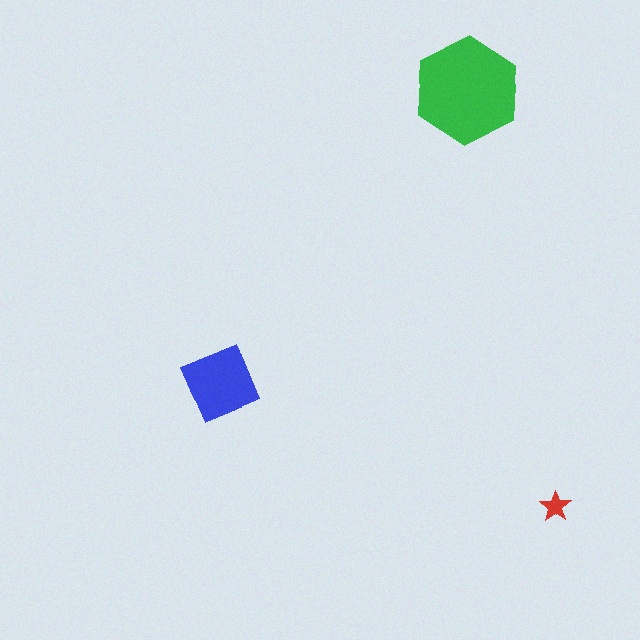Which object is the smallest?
The red star.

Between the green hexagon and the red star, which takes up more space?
The green hexagon.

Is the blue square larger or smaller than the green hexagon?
Smaller.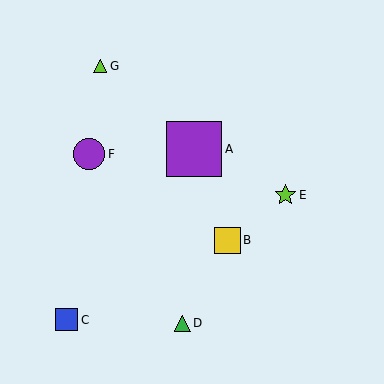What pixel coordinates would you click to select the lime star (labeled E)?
Click at (285, 195) to select the lime star E.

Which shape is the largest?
The purple square (labeled A) is the largest.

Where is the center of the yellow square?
The center of the yellow square is at (227, 240).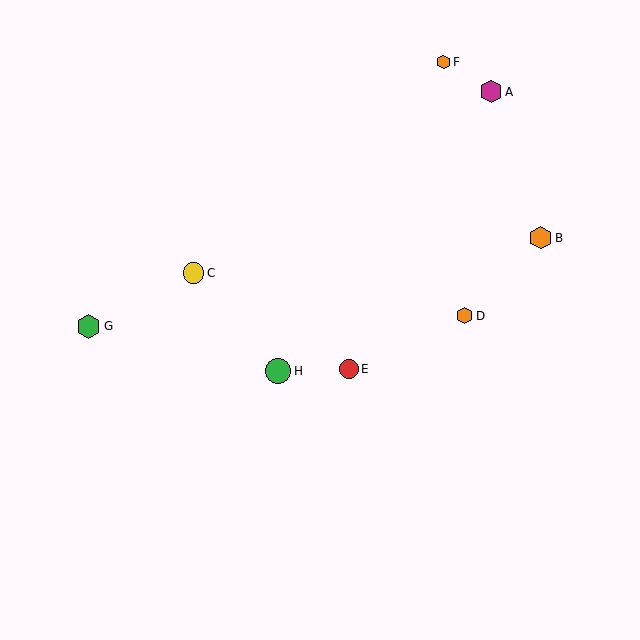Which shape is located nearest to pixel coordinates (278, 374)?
The green circle (labeled H) at (278, 371) is nearest to that location.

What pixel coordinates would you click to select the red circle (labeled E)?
Click at (349, 369) to select the red circle E.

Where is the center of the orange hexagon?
The center of the orange hexagon is at (464, 316).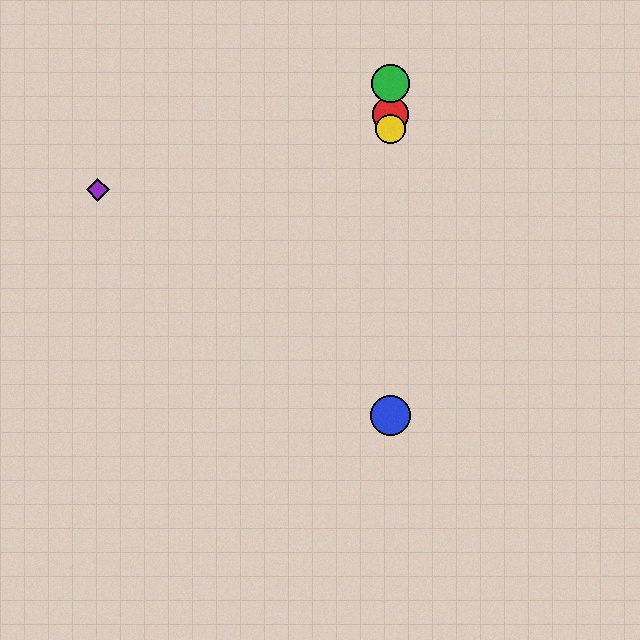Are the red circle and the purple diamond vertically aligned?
No, the red circle is at x≈391 and the purple diamond is at x≈98.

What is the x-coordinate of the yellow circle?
The yellow circle is at x≈391.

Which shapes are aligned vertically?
The red circle, the blue circle, the green circle, the yellow circle are aligned vertically.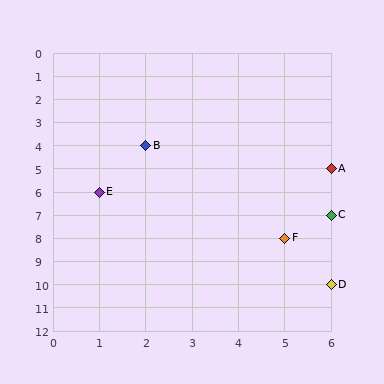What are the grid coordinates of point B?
Point B is at grid coordinates (2, 4).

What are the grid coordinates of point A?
Point A is at grid coordinates (6, 5).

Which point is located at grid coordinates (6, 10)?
Point D is at (6, 10).